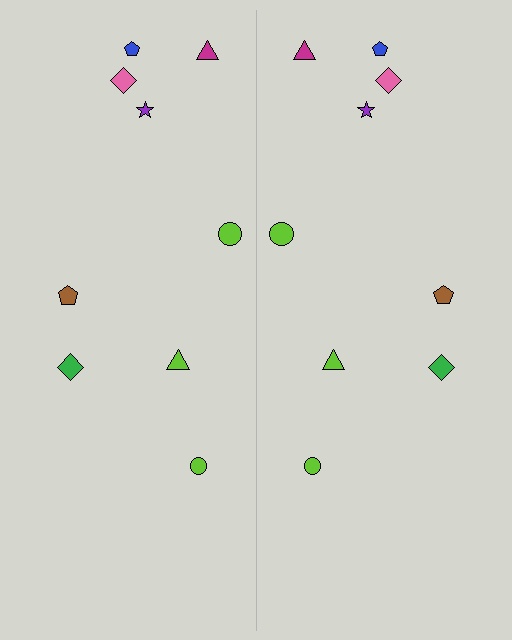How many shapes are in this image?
There are 18 shapes in this image.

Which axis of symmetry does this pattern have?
The pattern has a vertical axis of symmetry running through the center of the image.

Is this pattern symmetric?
Yes, this pattern has bilateral (reflection) symmetry.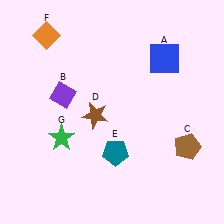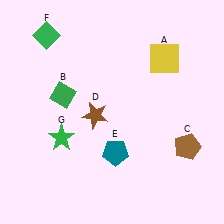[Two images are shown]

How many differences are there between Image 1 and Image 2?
There are 3 differences between the two images.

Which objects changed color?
A changed from blue to yellow. B changed from purple to green. F changed from orange to green.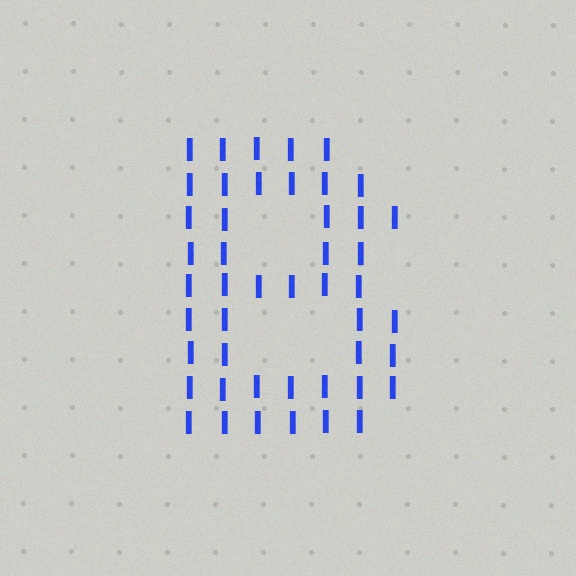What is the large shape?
The large shape is the letter B.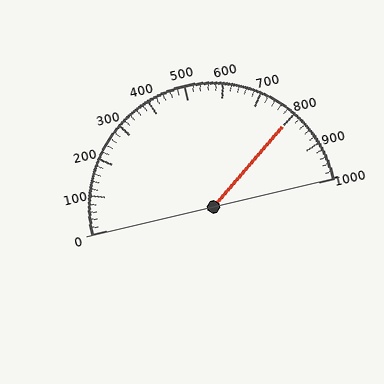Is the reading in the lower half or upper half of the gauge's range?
The reading is in the upper half of the range (0 to 1000).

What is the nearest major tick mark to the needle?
The nearest major tick mark is 800.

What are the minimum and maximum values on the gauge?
The gauge ranges from 0 to 1000.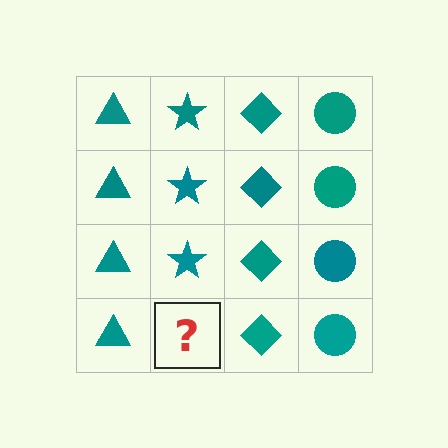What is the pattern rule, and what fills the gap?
The rule is that each column has a consistent shape. The gap should be filled with a teal star.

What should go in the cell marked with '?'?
The missing cell should contain a teal star.